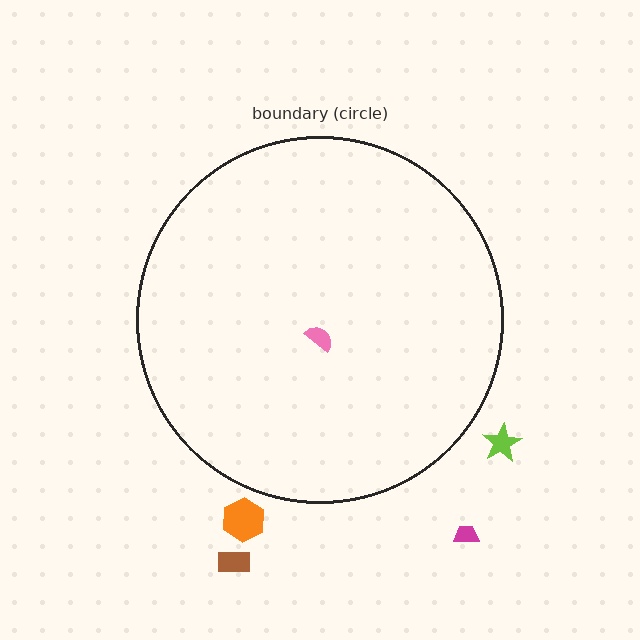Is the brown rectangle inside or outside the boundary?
Outside.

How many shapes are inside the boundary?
1 inside, 4 outside.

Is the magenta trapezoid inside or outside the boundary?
Outside.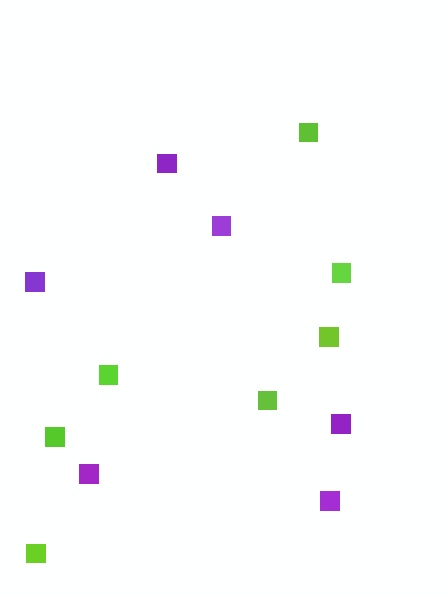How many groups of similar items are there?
There are 2 groups: one group of lime squares (7) and one group of purple squares (6).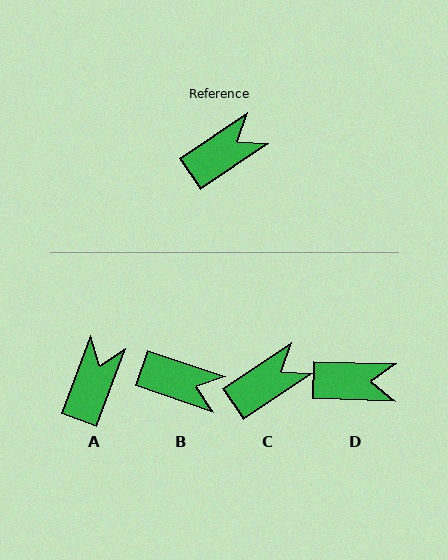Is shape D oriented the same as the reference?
No, it is off by about 36 degrees.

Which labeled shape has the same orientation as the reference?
C.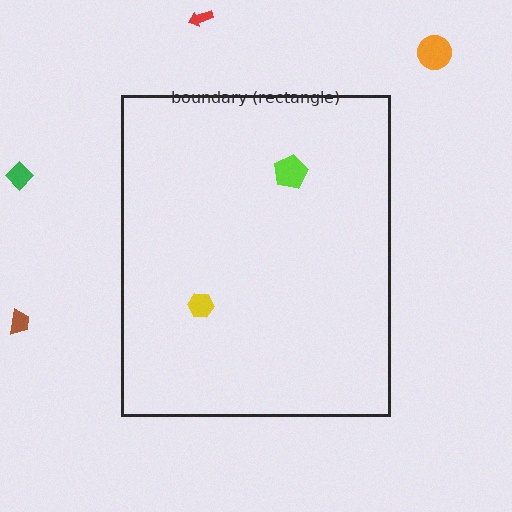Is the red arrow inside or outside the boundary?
Outside.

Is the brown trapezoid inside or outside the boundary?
Outside.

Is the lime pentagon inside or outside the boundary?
Inside.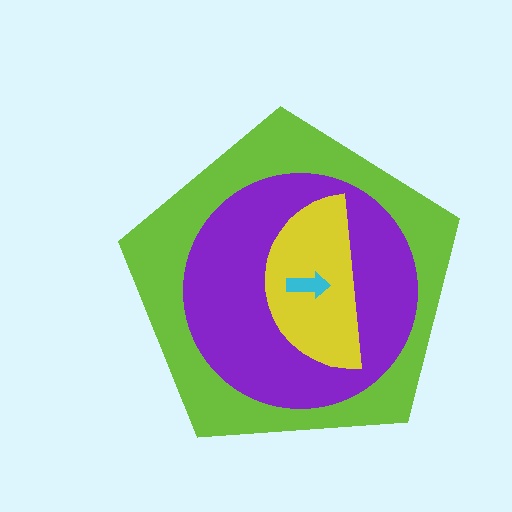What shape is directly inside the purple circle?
The yellow semicircle.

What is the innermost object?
The cyan arrow.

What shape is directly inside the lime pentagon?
The purple circle.